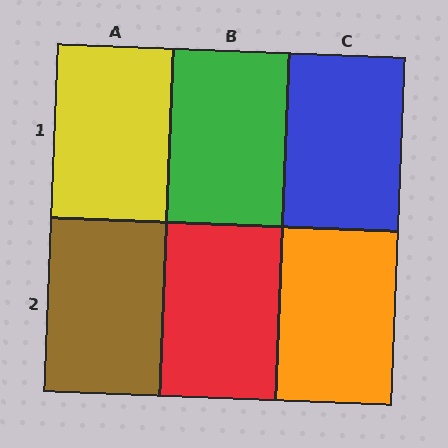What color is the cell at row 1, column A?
Yellow.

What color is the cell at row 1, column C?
Blue.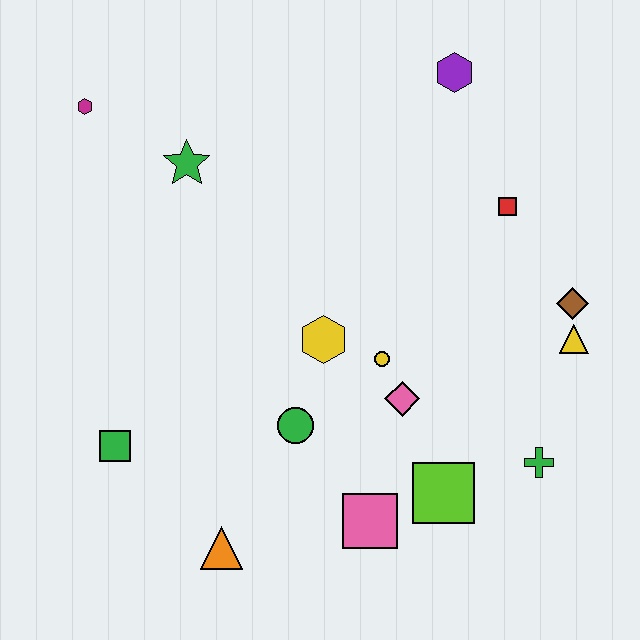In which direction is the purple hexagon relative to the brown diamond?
The purple hexagon is above the brown diamond.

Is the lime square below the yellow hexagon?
Yes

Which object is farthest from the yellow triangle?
The magenta hexagon is farthest from the yellow triangle.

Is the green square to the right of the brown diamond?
No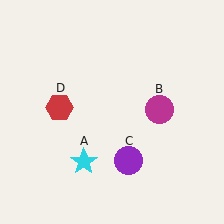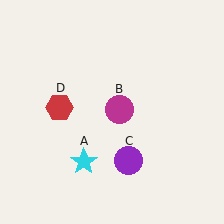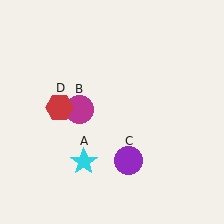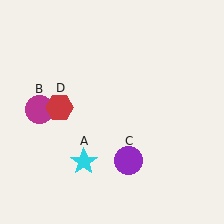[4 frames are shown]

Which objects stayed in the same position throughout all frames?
Cyan star (object A) and purple circle (object C) and red hexagon (object D) remained stationary.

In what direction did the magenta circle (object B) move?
The magenta circle (object B) moved left.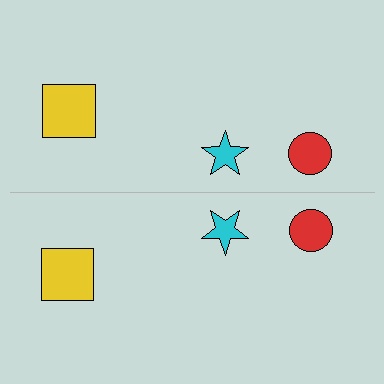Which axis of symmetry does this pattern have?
The pattern has a horizontal axis of symmetry running through the center of the image.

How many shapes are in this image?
There are 6 shapes in this image.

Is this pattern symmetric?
Yes, this pattern has bilateral (reflection) symmetry.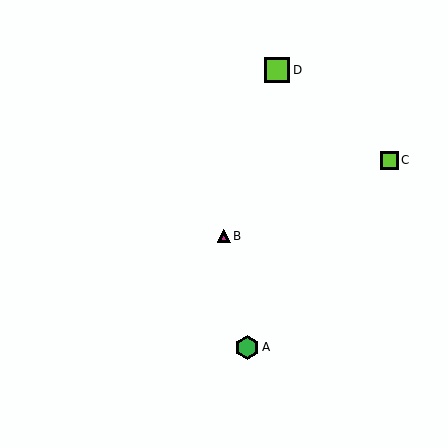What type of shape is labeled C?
Shape C is a lime square.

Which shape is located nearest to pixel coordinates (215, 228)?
The magenta triangle (labeled B) at (224, 236) is nearest to that location.